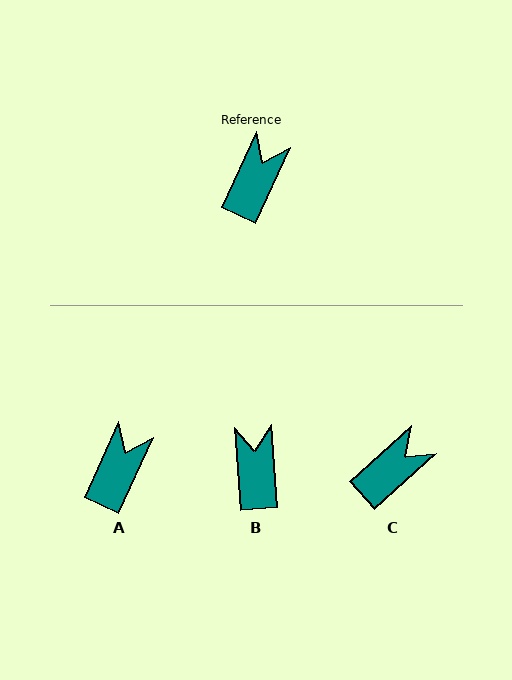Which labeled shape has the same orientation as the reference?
A.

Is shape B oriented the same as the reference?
No, it is off by about 29 degrees.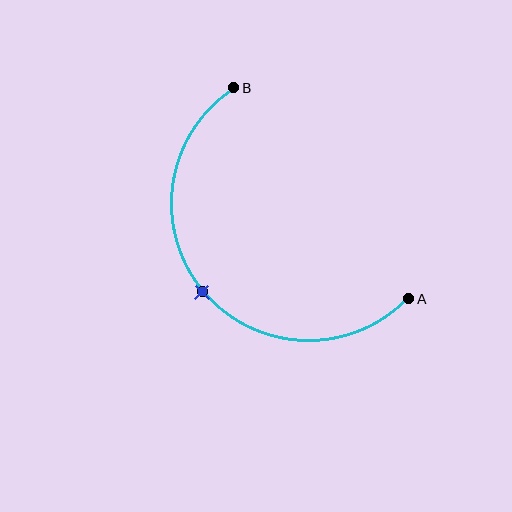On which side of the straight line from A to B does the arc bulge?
The arc bulges below and to the left of the straight line connecting A and B.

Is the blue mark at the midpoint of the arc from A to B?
Yes. The blue mark lies on the arc at equal arc-length from both A and B — it is the arc midpoint.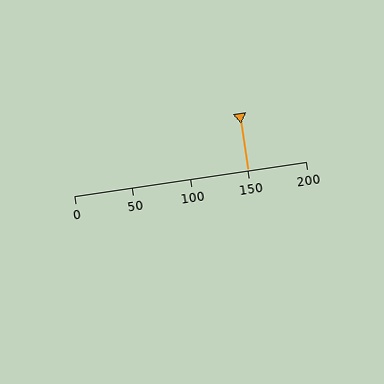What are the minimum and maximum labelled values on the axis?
The axis runs from 0 to 200.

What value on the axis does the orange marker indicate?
The marker indicates approximately 150.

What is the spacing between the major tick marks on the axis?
The major ticks are spaced 50 apart.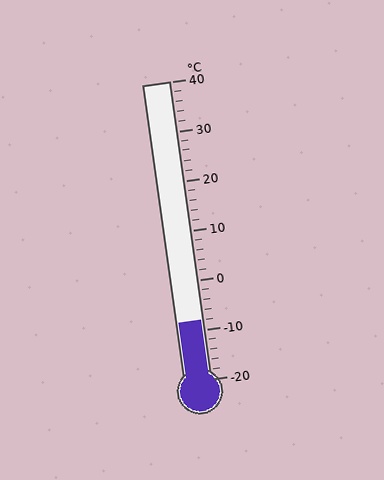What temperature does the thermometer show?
The thermometer shows approximately -8°C.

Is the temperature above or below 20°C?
The temperature is below 20°C.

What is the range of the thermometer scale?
The thermometer scale ranges from -20°C to 40°C.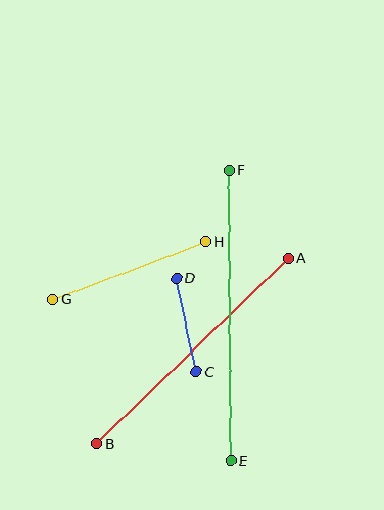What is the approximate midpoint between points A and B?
The midpoint is at approximately (192, 351) pixels.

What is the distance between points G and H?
The distance is approximately 164 pixels.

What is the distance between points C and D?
The distance is approximately 96 pixels.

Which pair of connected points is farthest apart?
Points E and F are farthest apart.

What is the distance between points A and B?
The distance is approximately 266 pixels.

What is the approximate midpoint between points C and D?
The midpoint is at approximately (187, 325) pixels.